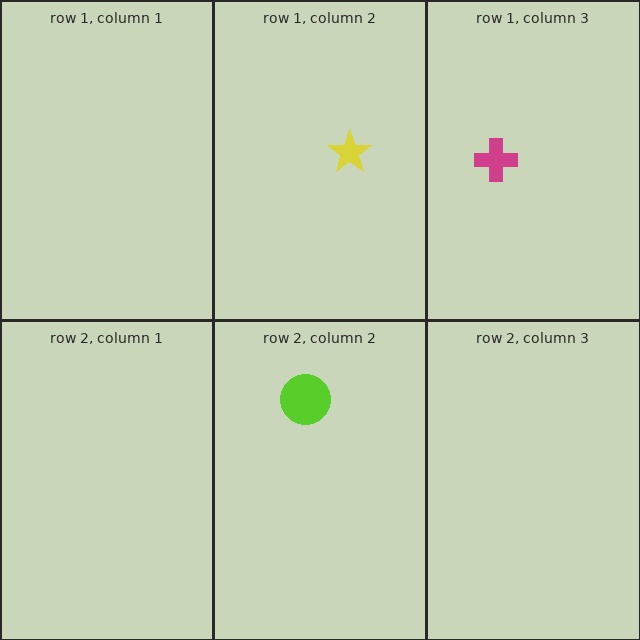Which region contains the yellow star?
The row 1, column 2 region.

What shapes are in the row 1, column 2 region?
The yellow star.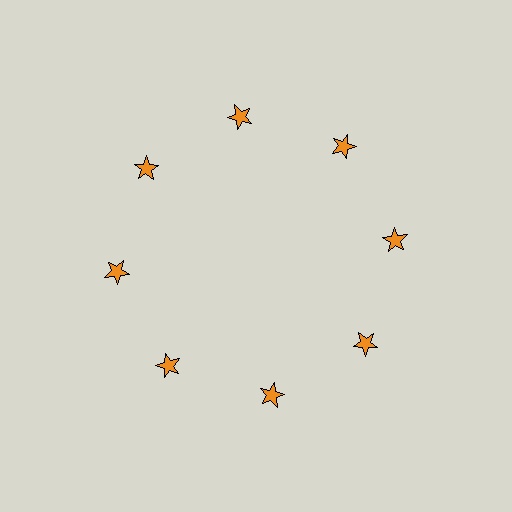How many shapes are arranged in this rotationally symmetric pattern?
There are 8 shapes, arranged in 8 groups of 1.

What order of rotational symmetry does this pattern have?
This pattern has 8-fold rotational symmetry.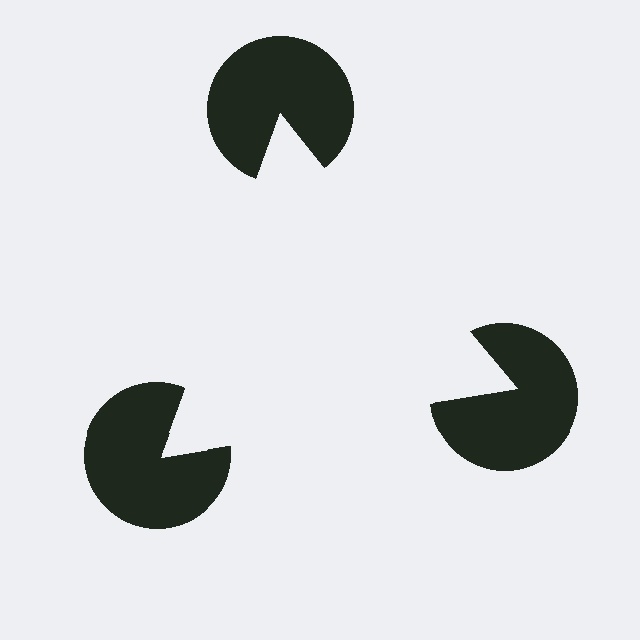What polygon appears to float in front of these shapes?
An illusory triangle — its edges are inferred from the aligned wedge cuts in the pac-man discs, not physically drawn.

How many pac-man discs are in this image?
There are 3 — one at each vertex of the illusory triangle.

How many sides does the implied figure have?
3 sides.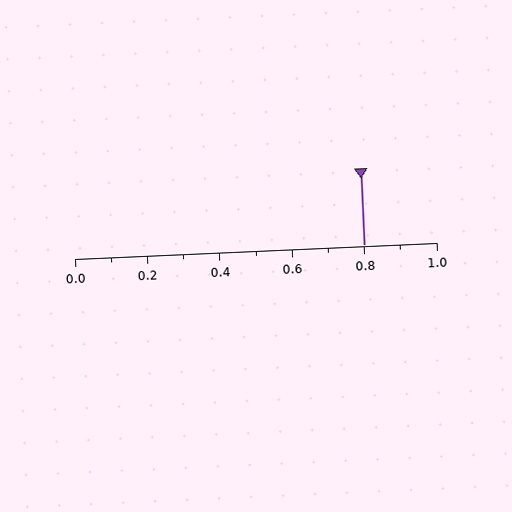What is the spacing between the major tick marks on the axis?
The major ticks are spaced 0.2 apart.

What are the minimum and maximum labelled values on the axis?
The axis runs from 0.0 to 1.0.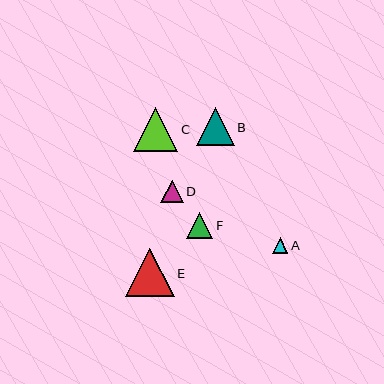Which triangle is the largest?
Triangle E is the largest with a size of approximately 48 pixels.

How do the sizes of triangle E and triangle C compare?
Triangle E and triangle C are approximately the same size.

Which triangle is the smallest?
Triangle A is the smallest with a size of approximately 15 pixels.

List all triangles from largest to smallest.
From largest to smallest: E, C, B, F, D, A.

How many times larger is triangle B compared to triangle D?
Triangle B is approximately 1.7 times the size of triangle D.